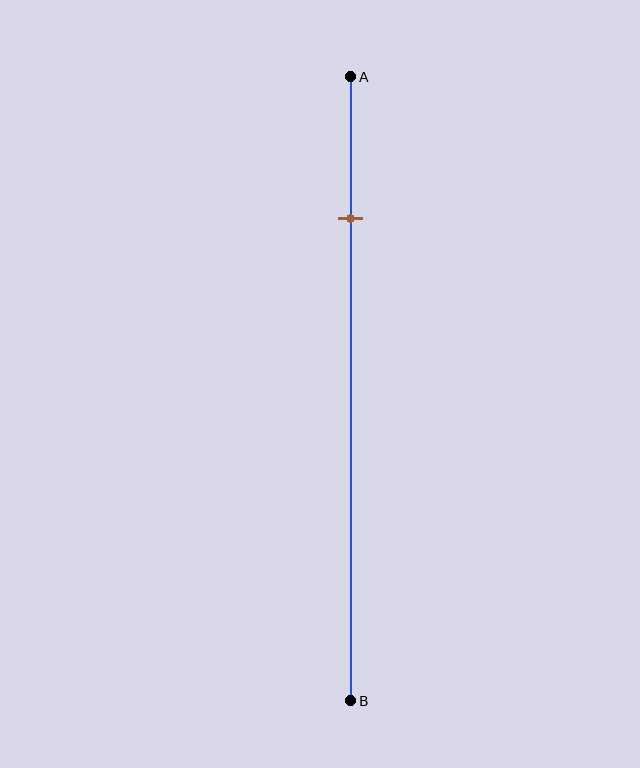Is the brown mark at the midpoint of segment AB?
No, the mark is at about 25% from A, not at the 50% midpoint.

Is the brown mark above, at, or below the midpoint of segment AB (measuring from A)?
The brown mark is above the midpoint of segment AB.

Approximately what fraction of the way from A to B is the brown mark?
The brown mark is approximately 25% of the way from A to B.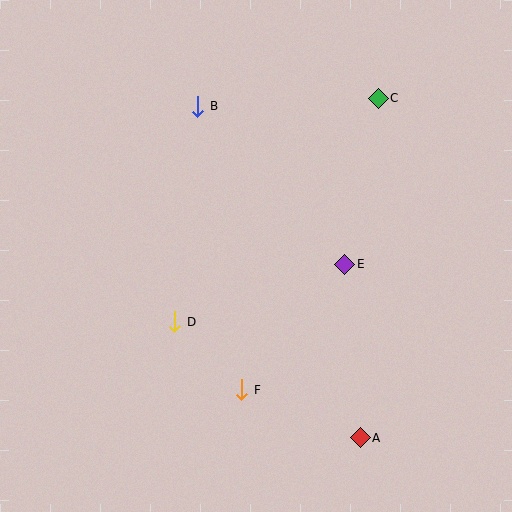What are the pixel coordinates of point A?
Point A is at (360, 438).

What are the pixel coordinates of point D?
Point D is at (175, 322).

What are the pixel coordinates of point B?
Point B is at (198, 106).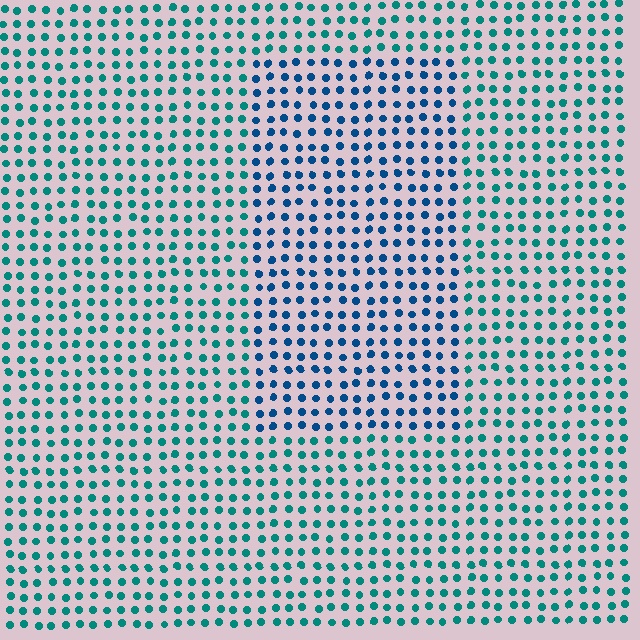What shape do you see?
I see a rectangle.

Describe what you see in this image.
The image is filled with small teal elements in a uniform arrangement. A rectangle-shaped region is visible where the elements are tinted to a slightly different hue, forming a subtle color boundary.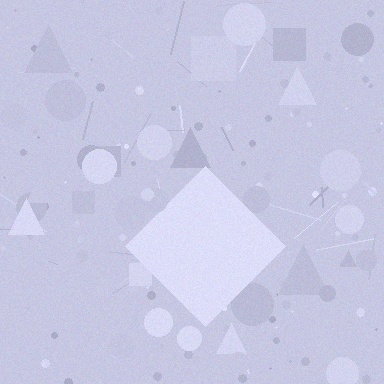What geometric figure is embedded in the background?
A diamond is embedded in the background.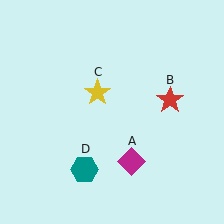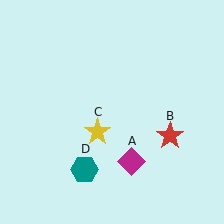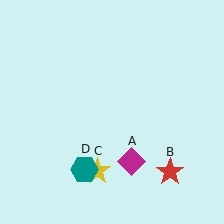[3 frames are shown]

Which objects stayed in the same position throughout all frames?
Magenta diamond (object A) and teal hexagon (object D) remained stationary.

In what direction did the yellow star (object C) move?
The yellow star (object C) moved down.